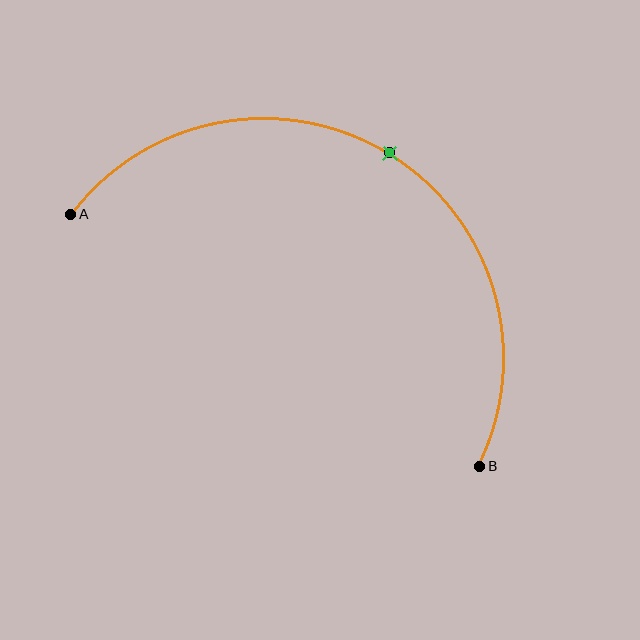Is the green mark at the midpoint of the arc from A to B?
Yes. The green mark lies on the arc at equal arc-length from both A and B — it is the arc midpoint.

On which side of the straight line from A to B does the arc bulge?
The arc bulges above the straight line connecting A and B.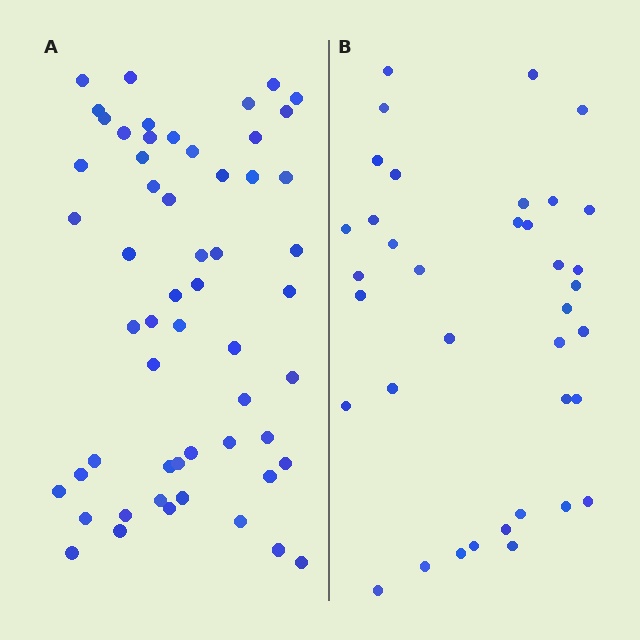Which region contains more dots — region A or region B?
Region A (the left region) has more dots.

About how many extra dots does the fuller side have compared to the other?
Region A has approximately 20 more dots than region B.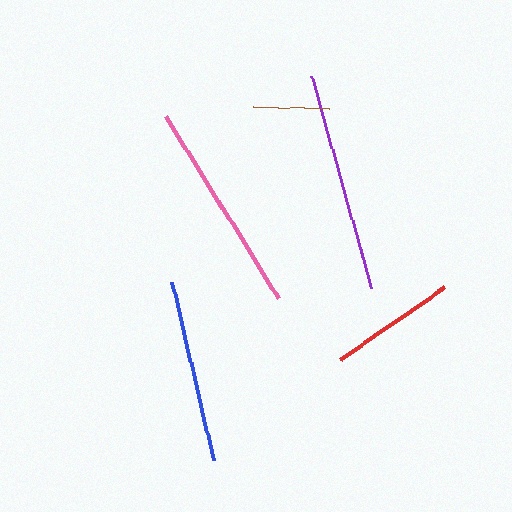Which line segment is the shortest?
The brown line is the shortest at approximately 76 pixels.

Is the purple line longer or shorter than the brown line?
The purple line is longer than the brown line.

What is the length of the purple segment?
The purple segment is approximately 221 pixels long.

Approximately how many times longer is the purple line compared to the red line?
The purple line is approximately 1.7 times the length of the red line.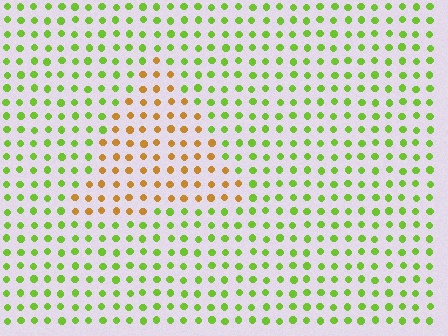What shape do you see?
I see a triangle.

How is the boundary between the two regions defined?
The boundary is defined purely by a slight shift in hue (about 60 degrees). Spacing, size, and orientation are identical on both sides.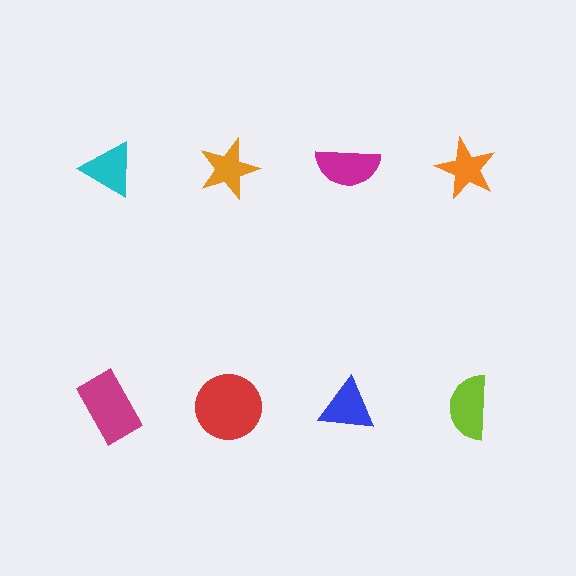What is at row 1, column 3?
A magenta semicircle.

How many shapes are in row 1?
4 shapes.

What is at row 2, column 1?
A magenta rectangle.